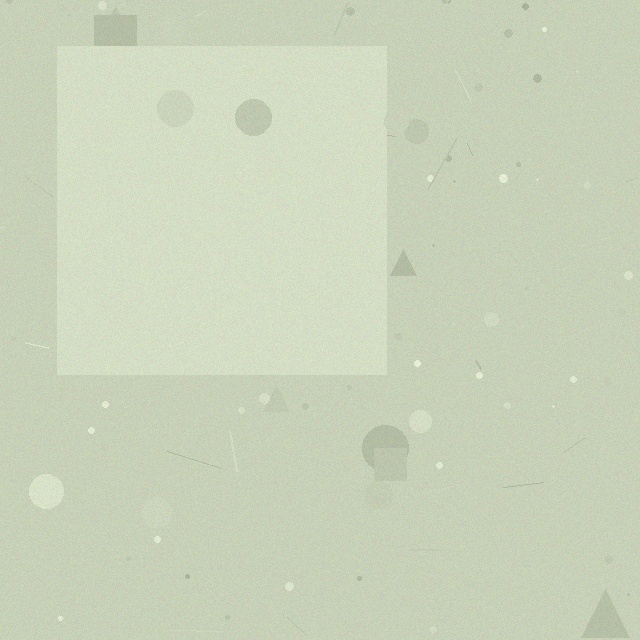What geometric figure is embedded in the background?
A square is embedded in the background.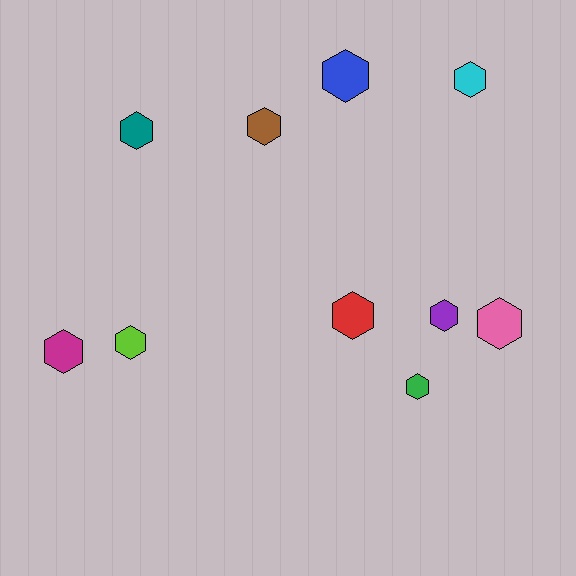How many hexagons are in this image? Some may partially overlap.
There are 10 hexagons.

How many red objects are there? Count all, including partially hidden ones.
There is 1 red object.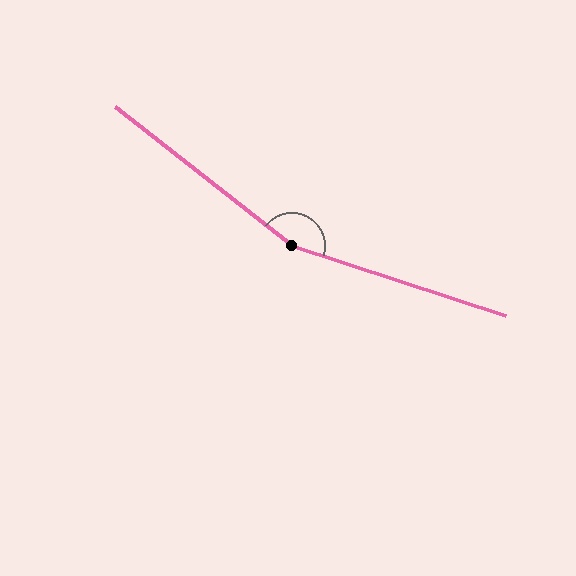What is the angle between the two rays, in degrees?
Approximately 160 degrees.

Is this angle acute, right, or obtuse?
It is obtuse.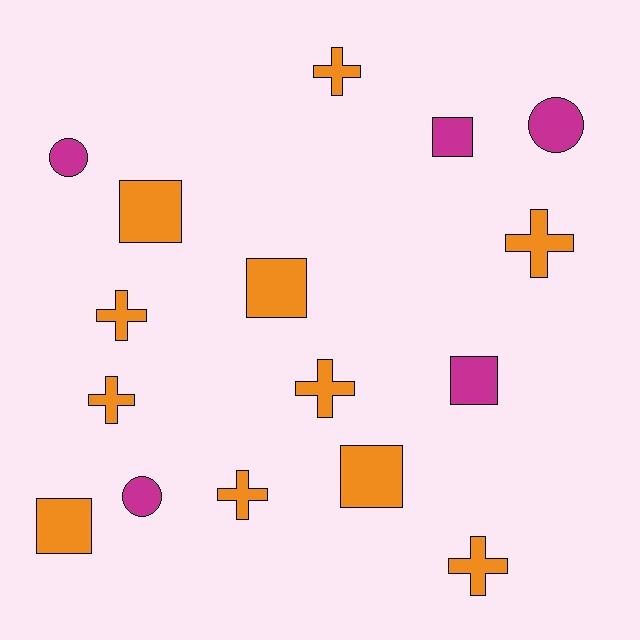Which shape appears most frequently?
Cross, with 7 objects.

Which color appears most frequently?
Orange, with 11 objects.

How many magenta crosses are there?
There are no magenta crosses.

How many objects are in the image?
There are 16 objects.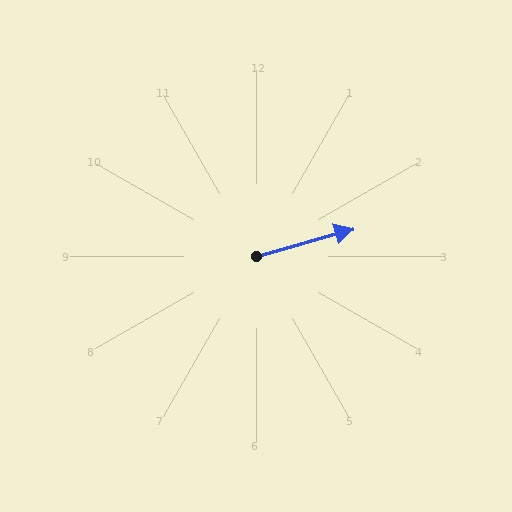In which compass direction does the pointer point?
East.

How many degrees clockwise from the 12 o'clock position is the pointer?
Approximately 74 degrees.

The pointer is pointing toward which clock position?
Roughly 2 o'clock.